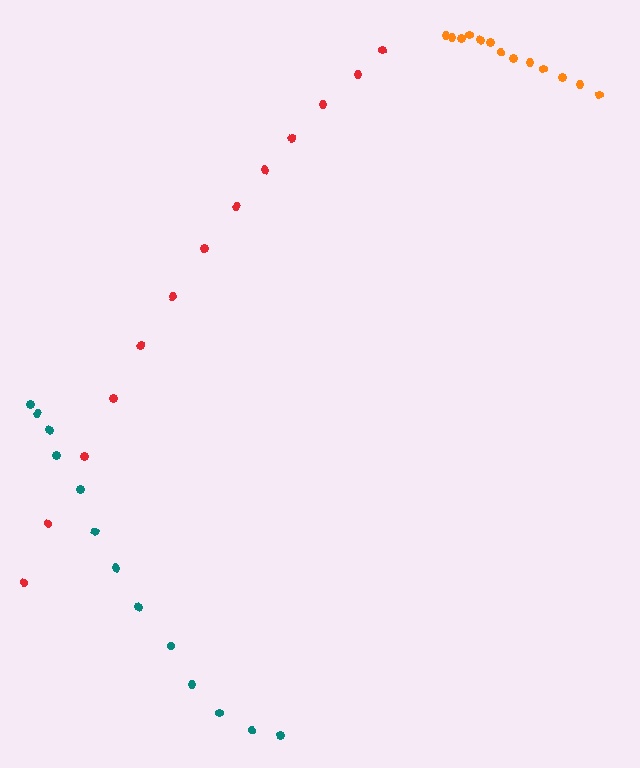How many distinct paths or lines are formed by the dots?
There are 3 distinct paths.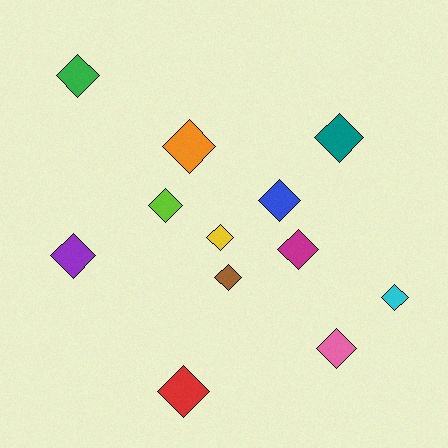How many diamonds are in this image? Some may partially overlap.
There are 12 diamonds.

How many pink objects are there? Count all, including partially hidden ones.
There is 1 pink object.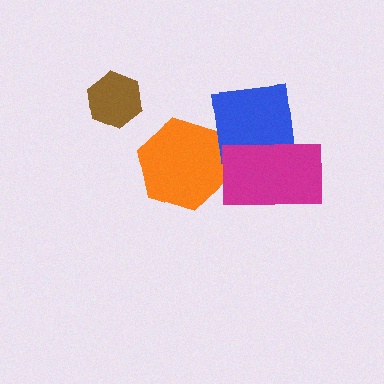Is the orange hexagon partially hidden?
No, no other shape covers it.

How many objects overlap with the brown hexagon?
0 objects overlap with the brown hexagon.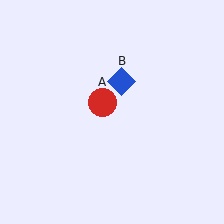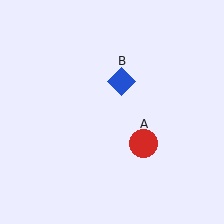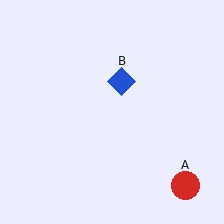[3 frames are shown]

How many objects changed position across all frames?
1 object changed position: red circle (object A).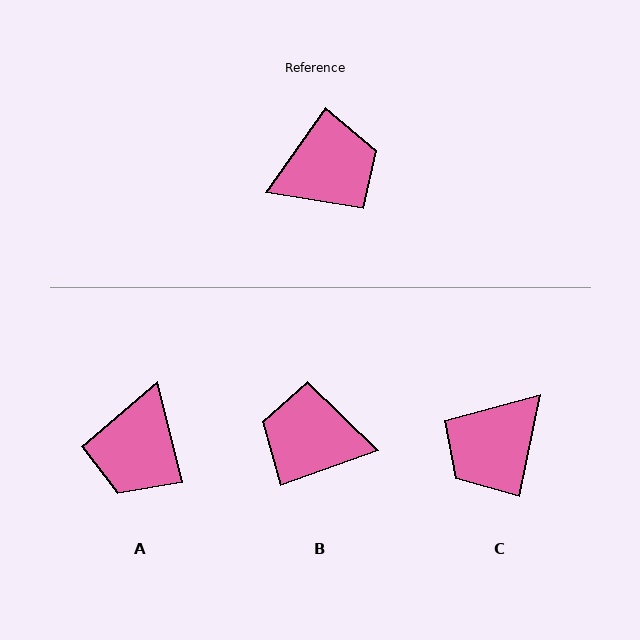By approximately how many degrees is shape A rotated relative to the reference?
Approximately 130 degrees clockwise.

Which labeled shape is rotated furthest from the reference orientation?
C, about 156 degrees away.